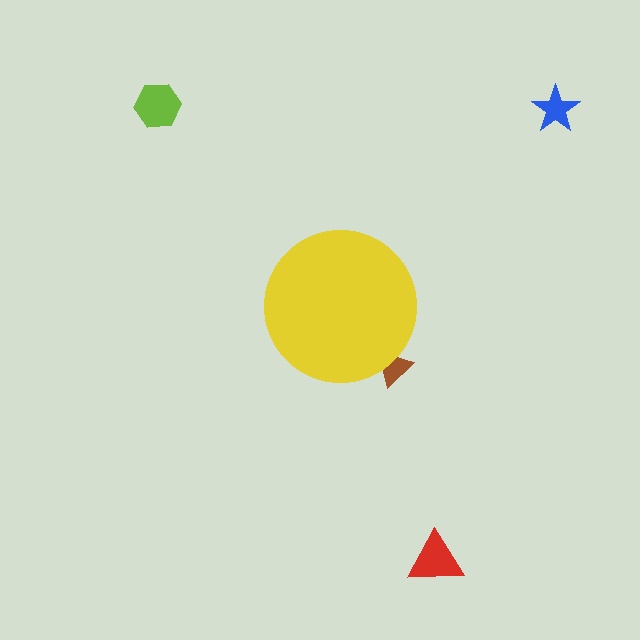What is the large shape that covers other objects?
A yellow circle.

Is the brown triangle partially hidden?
Yes, the brown triangle is partially hidden behind the yellow circle.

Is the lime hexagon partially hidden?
No, the lime hexagon is fully visible.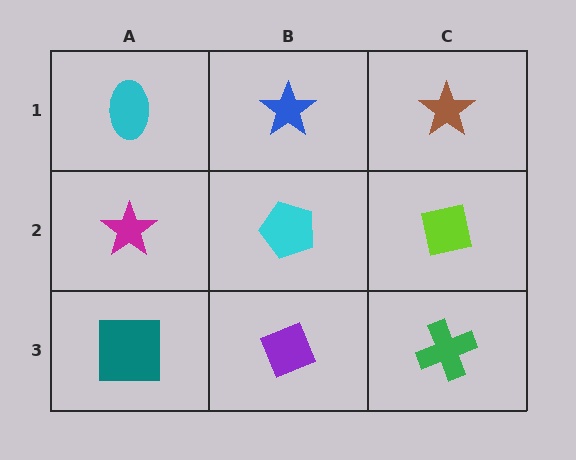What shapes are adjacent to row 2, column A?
A cyan ellipse (row 1, column A), a teal square (row 3, column A), a cyan pentagon (row 2, column B).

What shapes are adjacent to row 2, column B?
A blue star (row 1, column B), a purple diamond (row 3, column B), a magenta star (row 2, column A), a lime square (row 2, column C).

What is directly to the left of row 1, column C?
A blue star.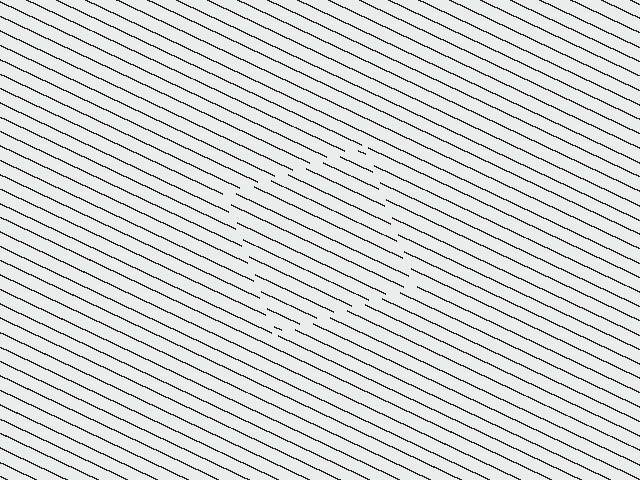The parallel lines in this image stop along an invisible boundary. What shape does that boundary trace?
An illusory square. The interior of the shape contains the same grating, shifted by half a period — the contour is defined by the phase discontinuity where line-ends from the inner and outer gratings abut.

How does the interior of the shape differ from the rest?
The interior of the shape contains the same grating, shifted by half a period — the contour is defined by the phase discontinuity where line-ends from the inner and outer gratings abut.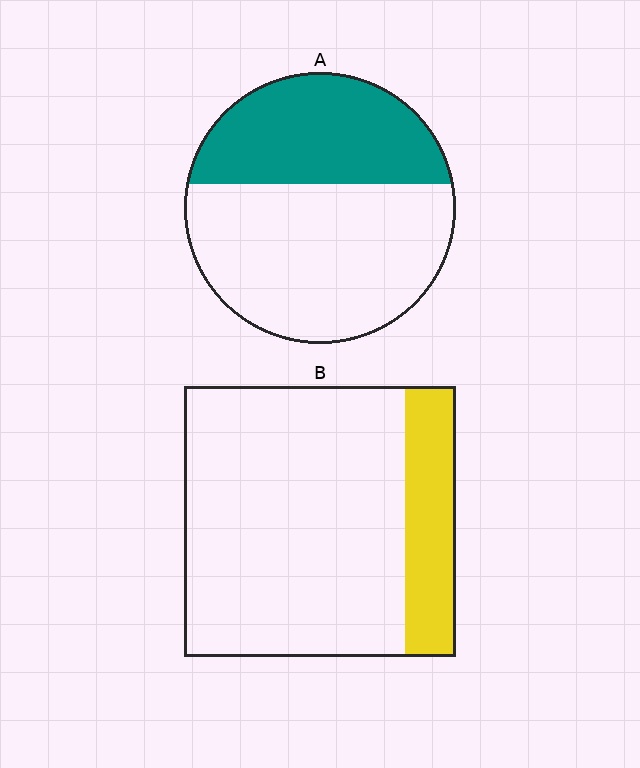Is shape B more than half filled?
No.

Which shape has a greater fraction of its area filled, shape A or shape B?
Shape A.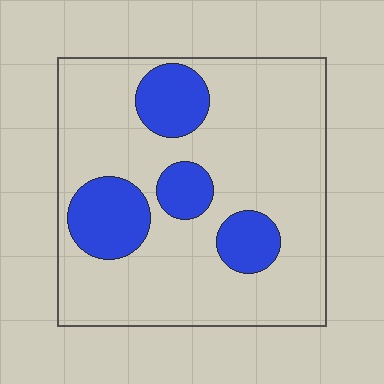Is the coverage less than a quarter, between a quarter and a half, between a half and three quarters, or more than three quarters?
Less than a quarter.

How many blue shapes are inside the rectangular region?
4.